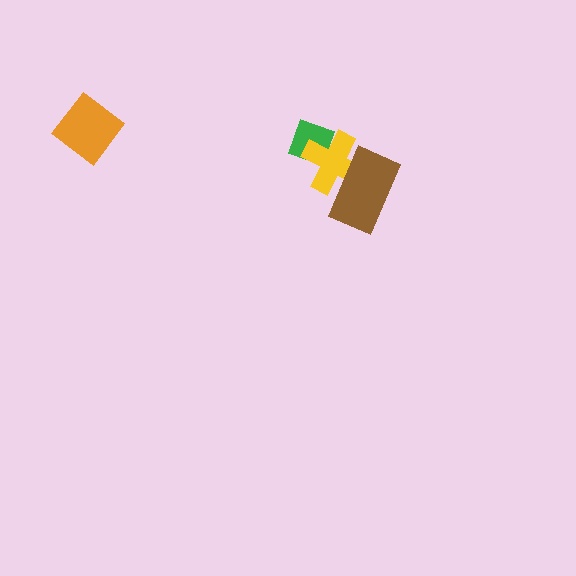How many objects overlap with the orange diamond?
0 objects overlap with the orange diamond.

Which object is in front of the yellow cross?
The brown rectangle is in front of the yellow cross.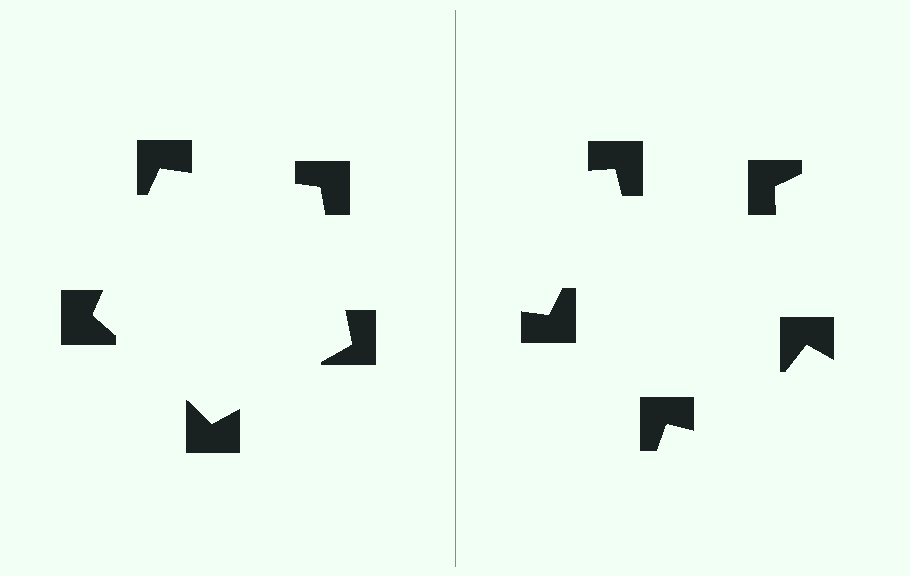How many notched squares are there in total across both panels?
10 — 5 on each side.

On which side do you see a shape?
An illusory pentagon appears on the left side. On the right side the wedge cuts are rotated, so no coherent shape forms.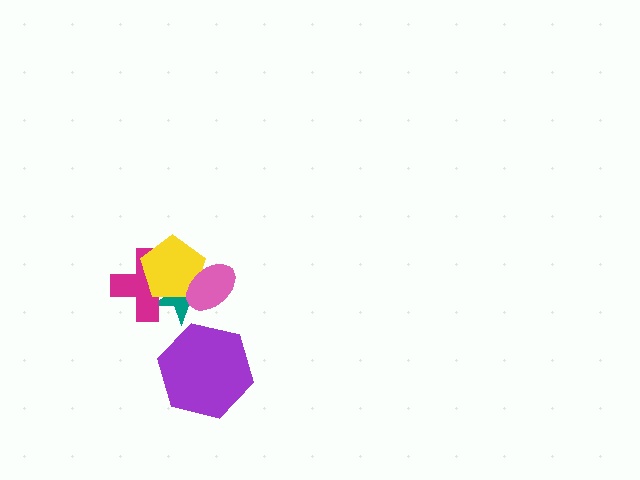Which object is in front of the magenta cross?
The yellow pentagon is in front of the magenta cross.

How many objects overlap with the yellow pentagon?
3 objects overlap with the yellow pentagon.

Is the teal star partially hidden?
Yes, it is partially covered by another shape.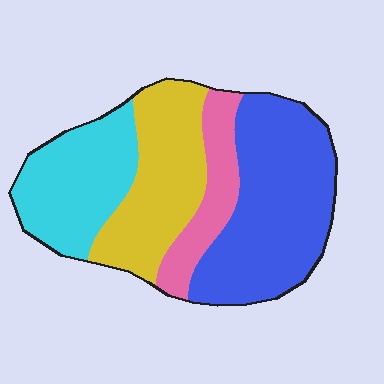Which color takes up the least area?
Pink, at roughly 15%.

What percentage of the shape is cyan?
Cyan takes up about one quarter (1/4) of the shape.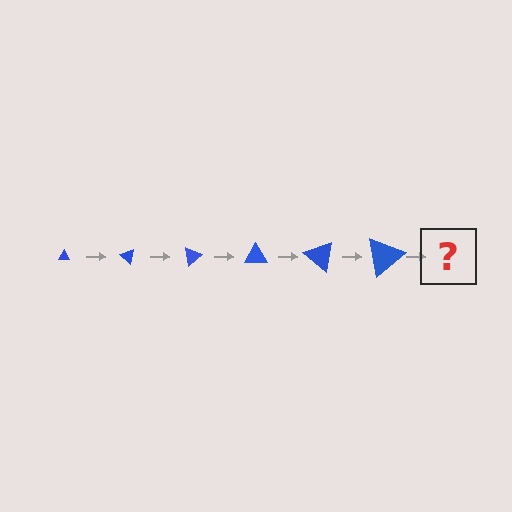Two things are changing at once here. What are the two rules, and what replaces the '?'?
The two rules are that the triangle grows larger each step and it rotates 40 degrees each step. The '?' should be a triangle, larger than the previous one and rotated 240 degrees from the start.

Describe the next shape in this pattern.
It should be a triangle, larger than the previous one and rotated 240 degrees from the start.